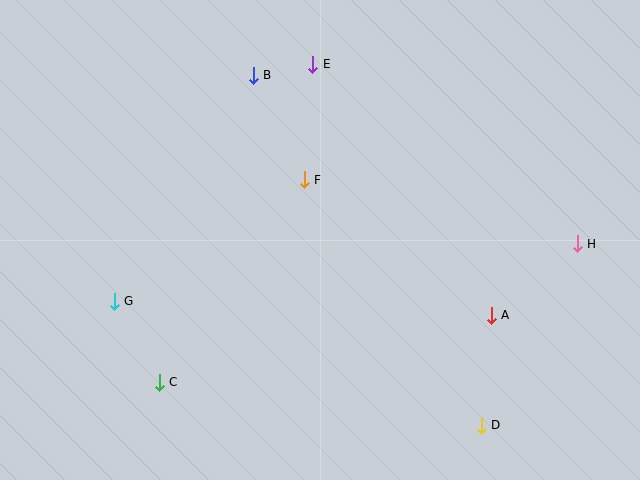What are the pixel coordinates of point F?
Point F is at (304, 180).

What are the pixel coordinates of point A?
Point A is at (491, 315).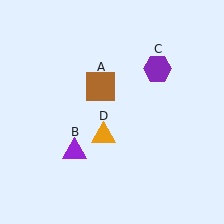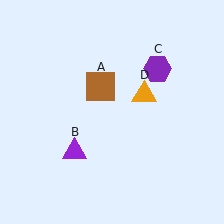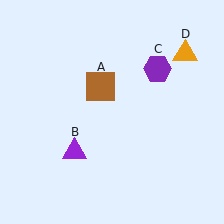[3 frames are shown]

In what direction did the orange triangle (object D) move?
The orange triangle (object D) moved up and to the right.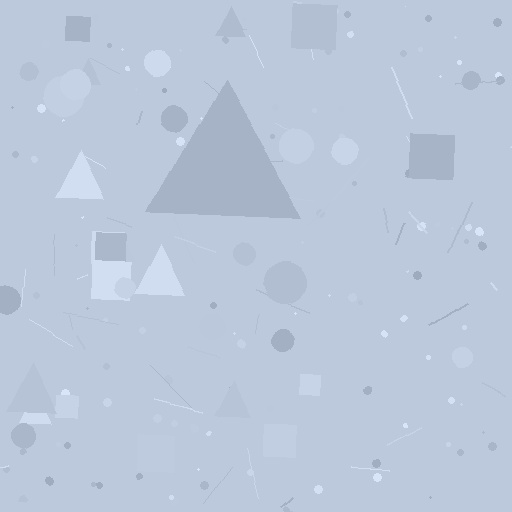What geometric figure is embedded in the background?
A triangle is embedded in the background.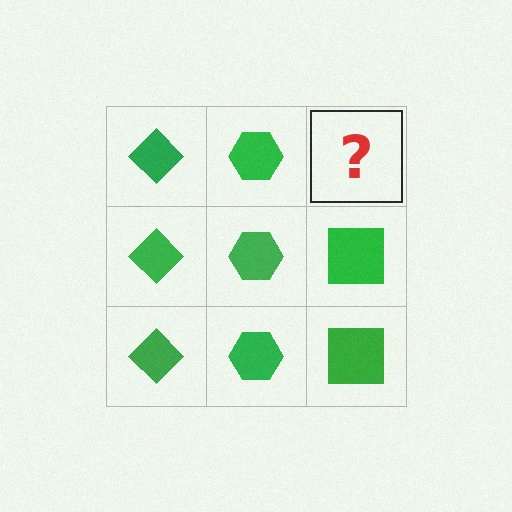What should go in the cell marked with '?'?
The missing cell should contain a green square.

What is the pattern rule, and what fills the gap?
The rule is that each column has a consistent shape. The gap should be filled with a green square.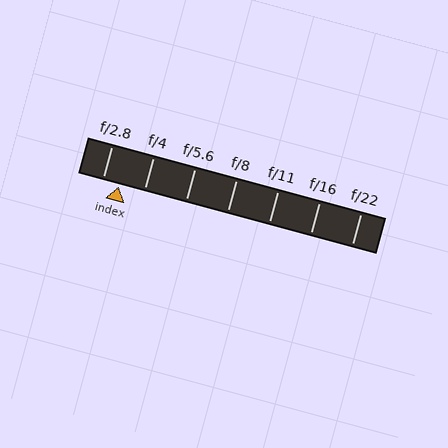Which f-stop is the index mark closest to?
The index mark is closest to f/2.8.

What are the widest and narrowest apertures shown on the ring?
The widest aperture shown is f/2.8 and the narrowest is f/22.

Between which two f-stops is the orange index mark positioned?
The index mark is between f/2.8 and f/4.